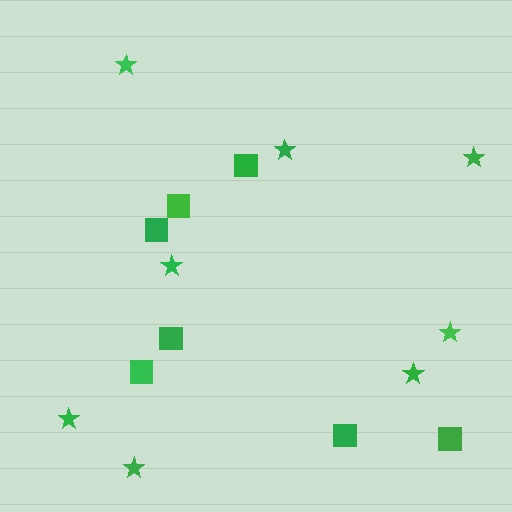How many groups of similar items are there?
There are 2 groups: one group of stars (8) and one group of squares (7).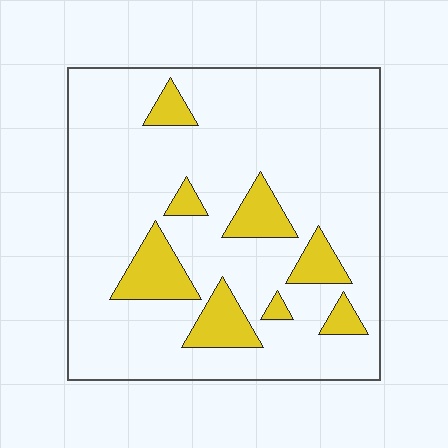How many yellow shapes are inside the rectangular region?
8.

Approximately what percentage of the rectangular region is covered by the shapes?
Approximately 15%.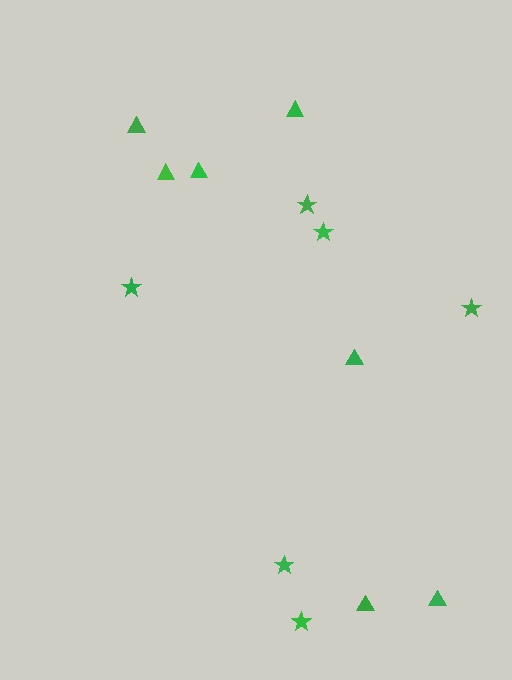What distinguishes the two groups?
There are 2 groups: one group of triangles (7) and one group of stars (6).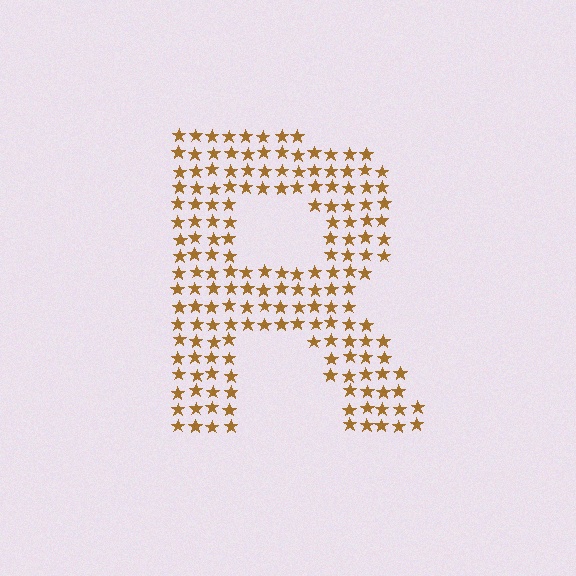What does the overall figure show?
The overall figure shows the letter R.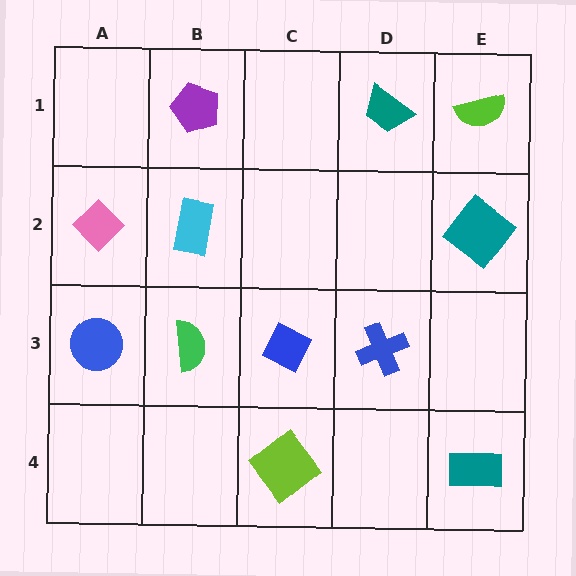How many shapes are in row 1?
3 shapes.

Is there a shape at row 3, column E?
No, that cell is empty.